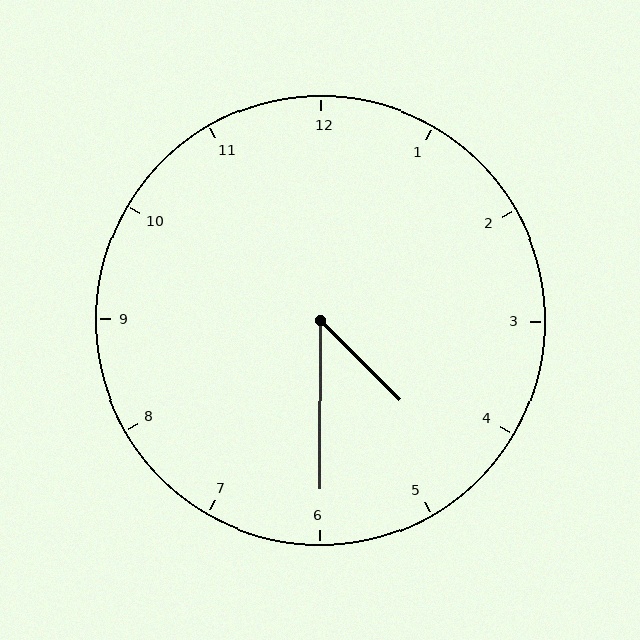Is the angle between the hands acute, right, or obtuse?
It is acute.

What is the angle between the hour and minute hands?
Approximately 45 degrees.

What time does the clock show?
4:30.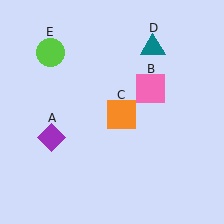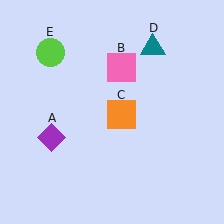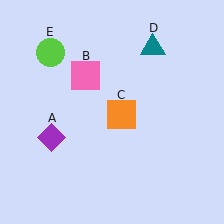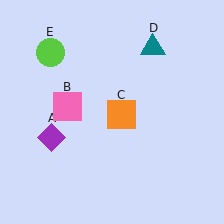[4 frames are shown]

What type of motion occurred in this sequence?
The pink square (object B) rotated counterclockwise around the center of the scene.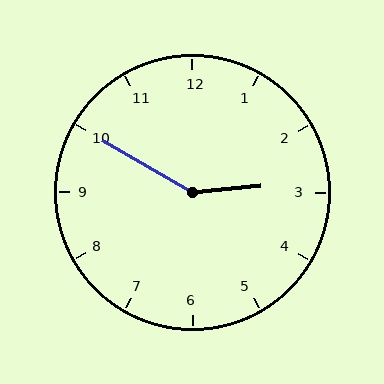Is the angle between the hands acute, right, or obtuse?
It is obtuse.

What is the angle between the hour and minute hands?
Approximately 145 degrees.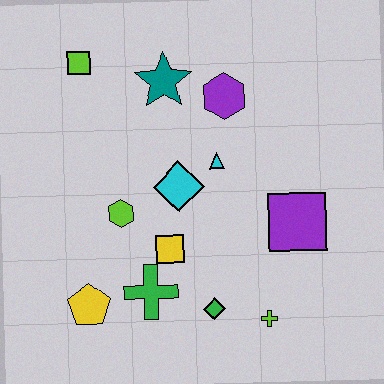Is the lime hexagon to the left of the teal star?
Yes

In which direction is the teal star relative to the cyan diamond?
The teal star is above the cyan diamond.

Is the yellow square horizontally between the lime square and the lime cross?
Yes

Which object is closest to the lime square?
The teal star is closest to the lime square.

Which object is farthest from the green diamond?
The lime square is farthest from the green diamond.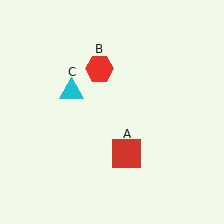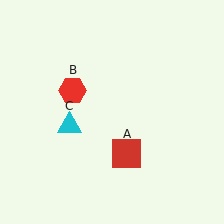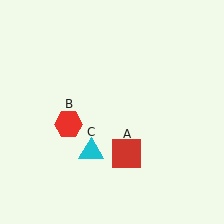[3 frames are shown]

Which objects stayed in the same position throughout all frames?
Red square (object A) remained stationary.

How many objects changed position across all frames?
2 objects changed position: red hexagon (object B), cyan triangle (object C).